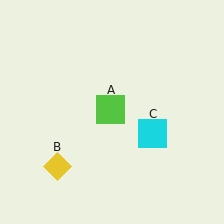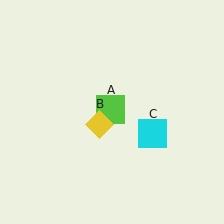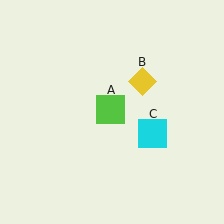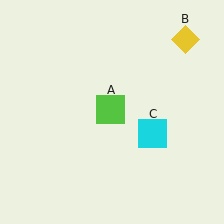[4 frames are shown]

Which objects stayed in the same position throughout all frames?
Lime square (object A) and cyan square (object C) remained stationary.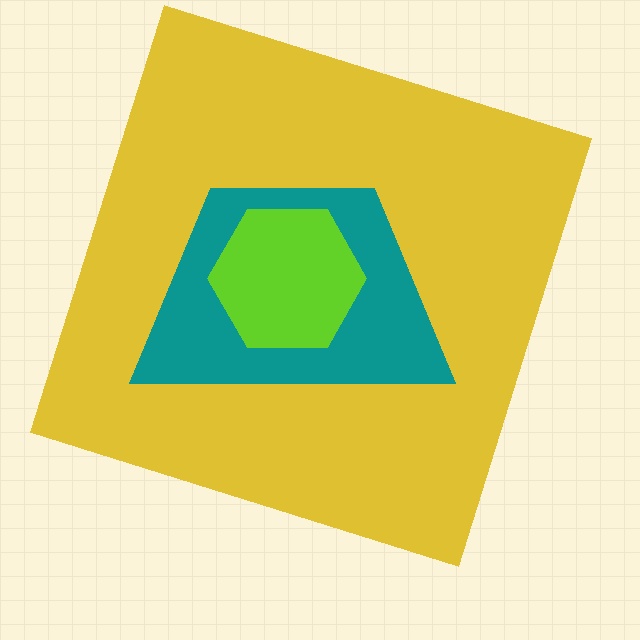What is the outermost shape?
The yellow square.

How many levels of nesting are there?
3.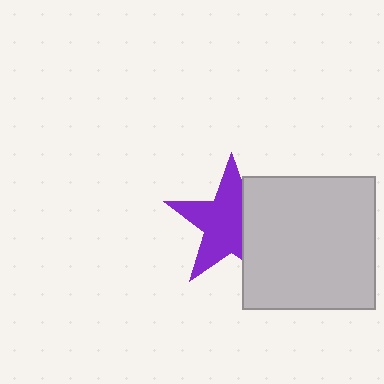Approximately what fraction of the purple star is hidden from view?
Roughly 35% of the purple star is hidden behind the light gray square.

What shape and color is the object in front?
The object in front is a light gray square.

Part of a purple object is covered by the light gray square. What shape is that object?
It is a star.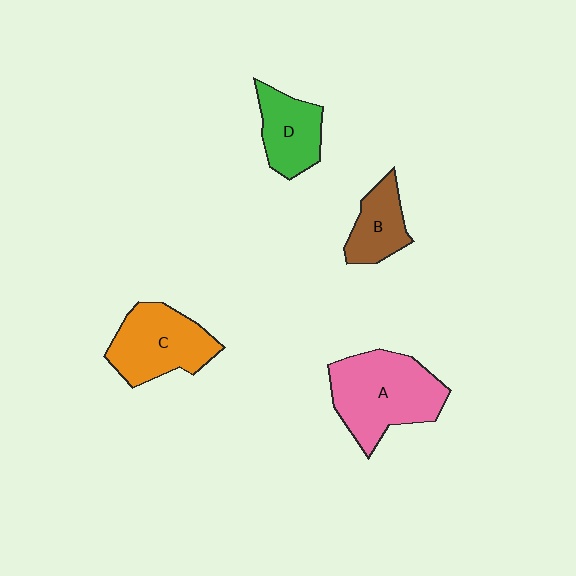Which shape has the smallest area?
Shape B (brown).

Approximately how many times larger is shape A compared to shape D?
Approximately 1.8 times.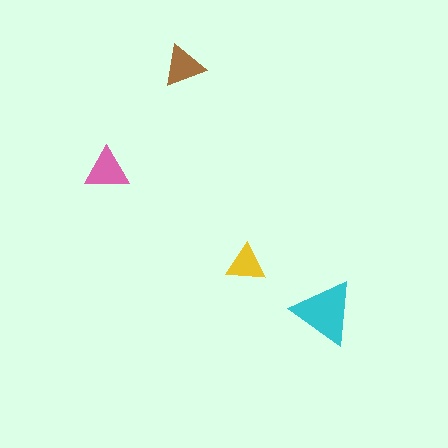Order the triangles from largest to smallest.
the cyan one, the pink one, the brown one, the yellow one.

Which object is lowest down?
The cyan triangle is bottommost.